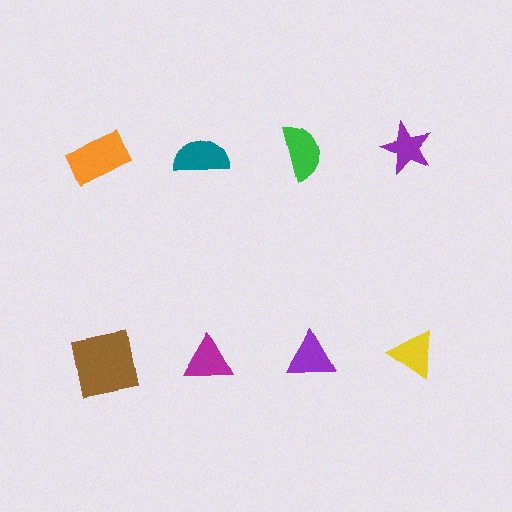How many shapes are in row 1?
4 shapes.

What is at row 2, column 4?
A yellow triangle.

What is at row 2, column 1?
A brown square.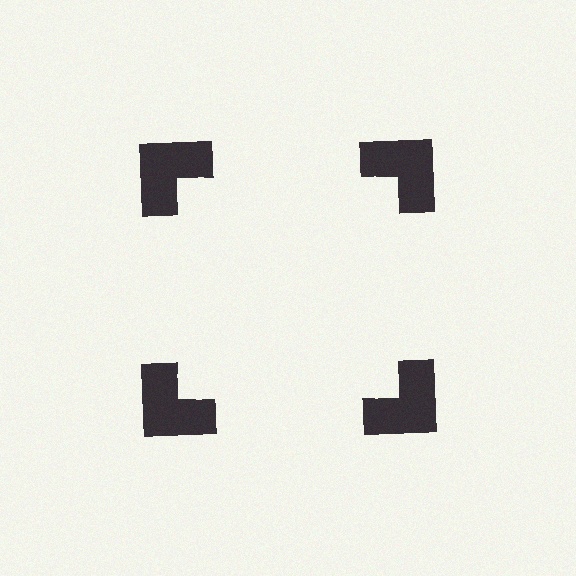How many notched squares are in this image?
There are 4 — one at each vertex of the illusory square.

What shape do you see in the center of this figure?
An illusory square — its edges are inferred from the aligned wedge cuts in the notched squares, not physically drawn.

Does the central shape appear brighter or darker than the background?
It typically appears slightly brighter than the background, even though no actual brightness change is drawn.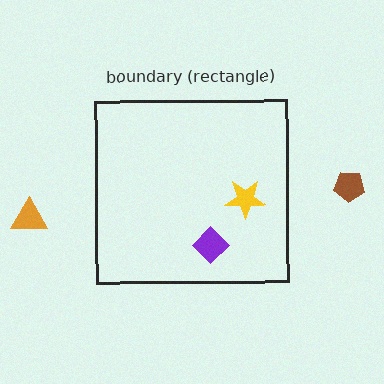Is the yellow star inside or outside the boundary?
Inside.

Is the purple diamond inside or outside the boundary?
Inside.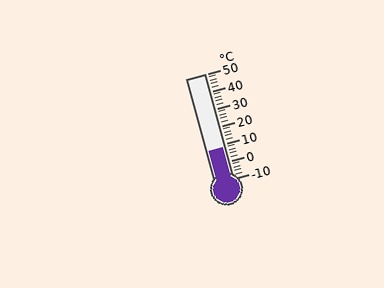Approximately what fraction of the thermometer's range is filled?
The thermometer is filled to approximately 30% of its range.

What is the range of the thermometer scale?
The thermometer scale ranges from -10°C to 50°C.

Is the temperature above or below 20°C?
The temperature is below 20°C.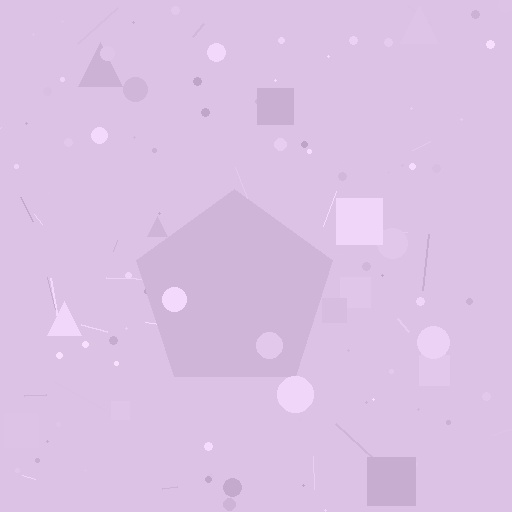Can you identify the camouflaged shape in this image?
The camouflaged shape is a pentagon.